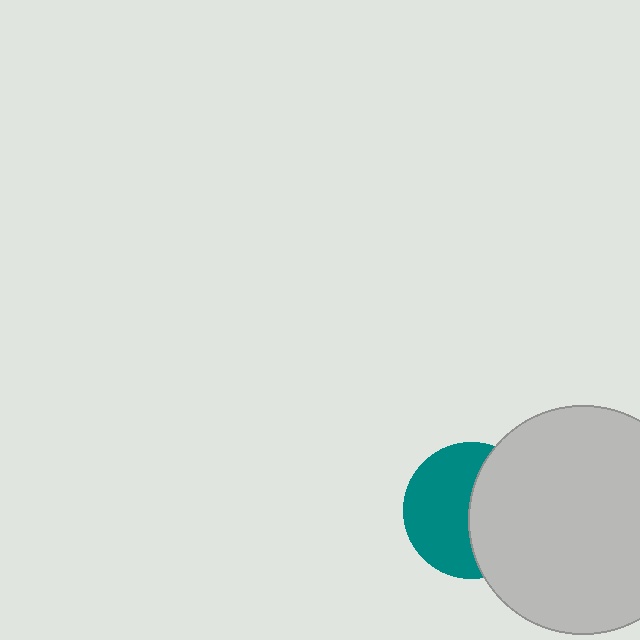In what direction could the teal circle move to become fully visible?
The teal circle could move left. That would shift it out from behind the light gray circle entirely.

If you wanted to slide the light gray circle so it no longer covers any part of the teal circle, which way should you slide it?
Slide it right — that is the most direct way to separate the two shapes.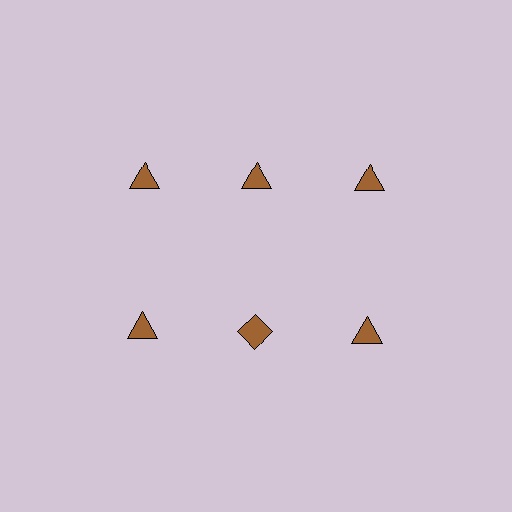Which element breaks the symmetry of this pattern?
The brown diamond in the second row, second from left column breaks the symmetry. All other shapes are brown triangles.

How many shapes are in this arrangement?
There are 6 shapes arranged in a grid pattern.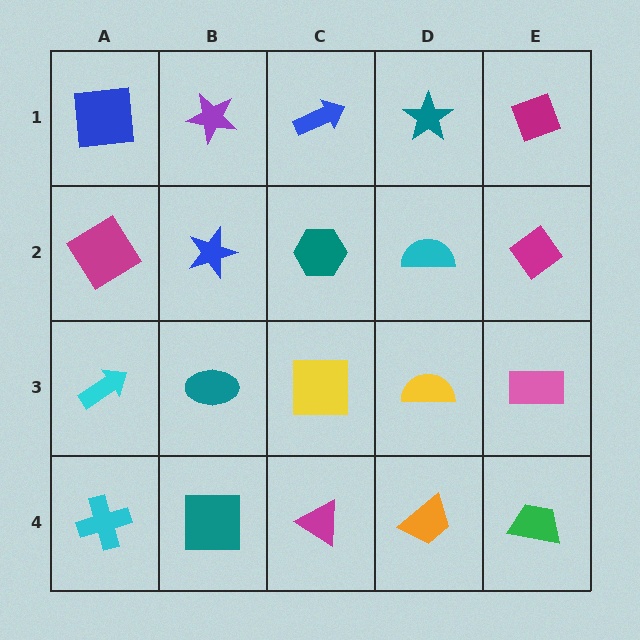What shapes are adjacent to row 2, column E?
A magenta diamond (row 1, column E), a pink rectangle (row 3, column E), a cyan semicircle (row 2, column D).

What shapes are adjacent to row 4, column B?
A teal ellipse (row 3, column B), a cyan cross (row 4, column A), a magenta triangle (row 4, column C).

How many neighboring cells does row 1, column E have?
2.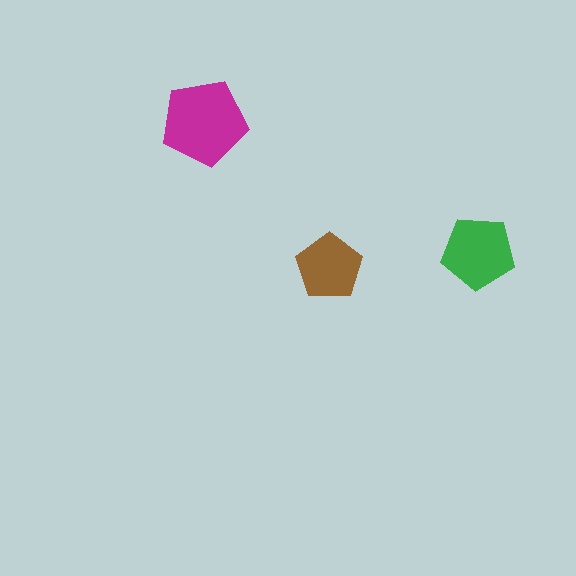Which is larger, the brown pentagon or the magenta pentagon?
The magenta one.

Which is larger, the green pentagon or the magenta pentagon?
The magenta one.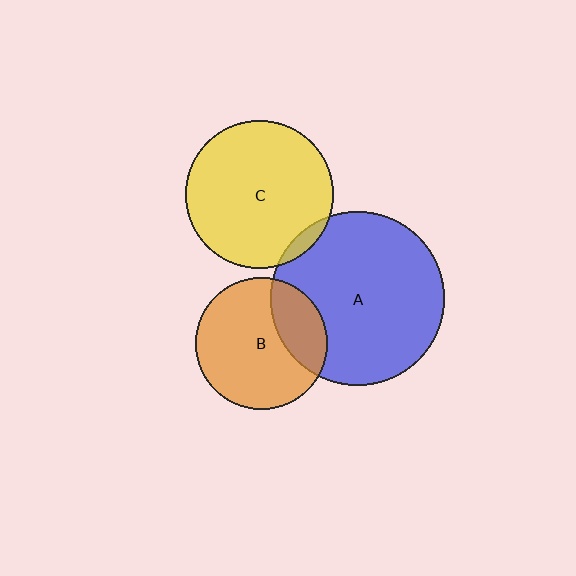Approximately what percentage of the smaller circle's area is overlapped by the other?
Approximately 25%.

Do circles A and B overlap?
Yes.